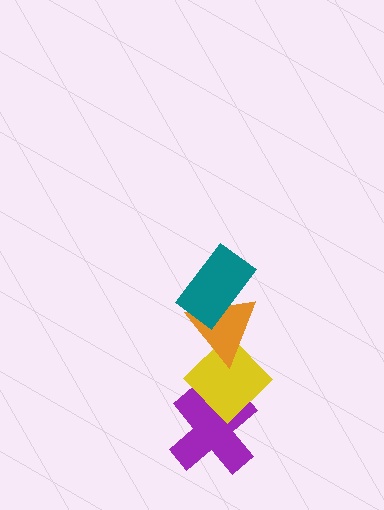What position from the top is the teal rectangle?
The teal rectangle is 1st from the top.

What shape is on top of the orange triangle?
The teal rectangle is on top of the orange triangle.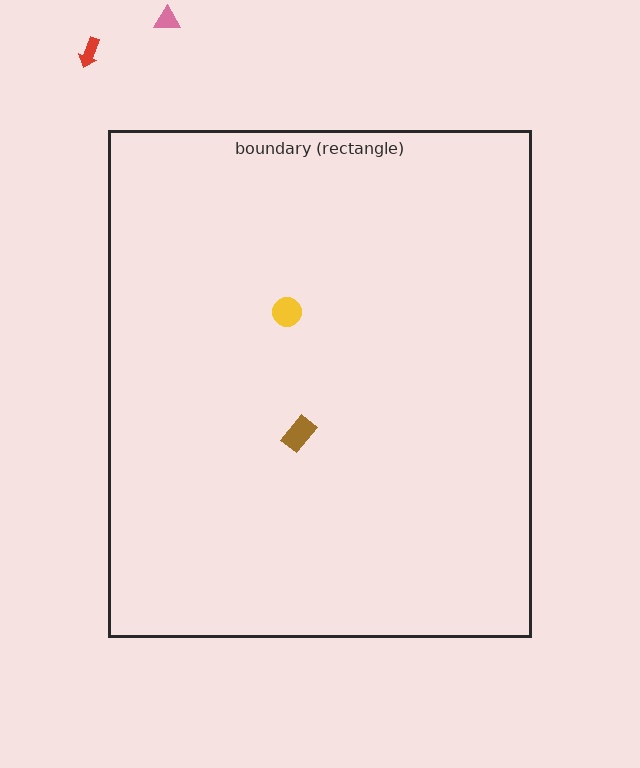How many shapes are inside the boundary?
2 inside, 2 outside.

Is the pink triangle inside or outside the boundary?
Outside.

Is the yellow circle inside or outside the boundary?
Inside.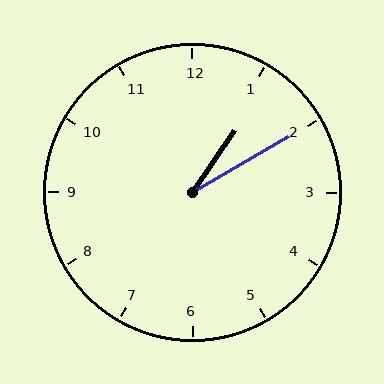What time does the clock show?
1:10.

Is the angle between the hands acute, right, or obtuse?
It is acute.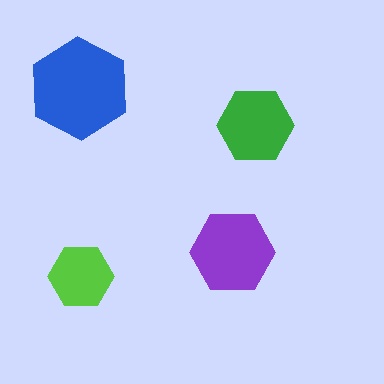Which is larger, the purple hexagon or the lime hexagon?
The purple one.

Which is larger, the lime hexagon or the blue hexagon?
The blue one.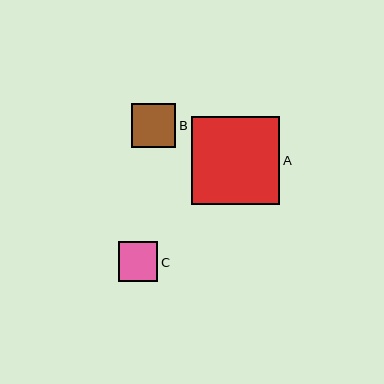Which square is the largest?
Square A is the largest with a size of approximately 88 pixels.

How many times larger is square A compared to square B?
Square A is approximately 2.0 times the size of square B.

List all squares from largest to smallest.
From largest to smallest: A, B, C.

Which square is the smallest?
Square C is the smallest with a size of approximately 40 pixels.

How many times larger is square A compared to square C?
Square A is approximately 2.2 times the size of square C.